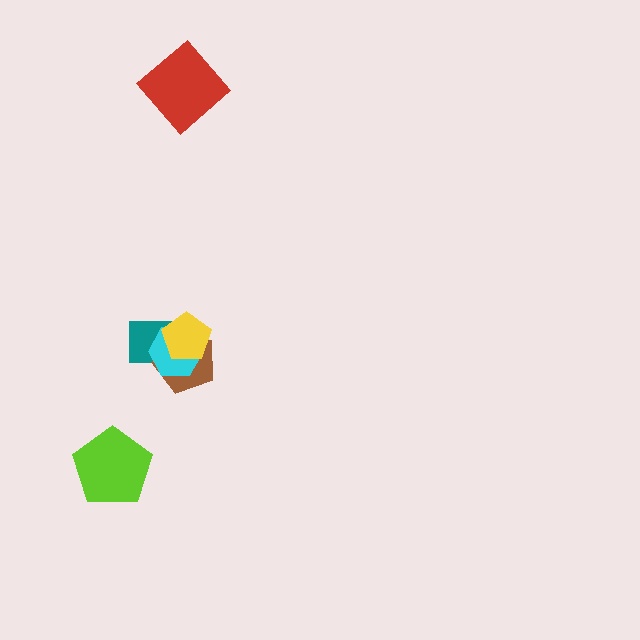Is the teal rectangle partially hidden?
Yes, it is partially covered by another shape.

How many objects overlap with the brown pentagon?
3 objects overlap with the brown pentagon.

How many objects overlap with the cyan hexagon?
3 objects overlap with the cyan hexagon.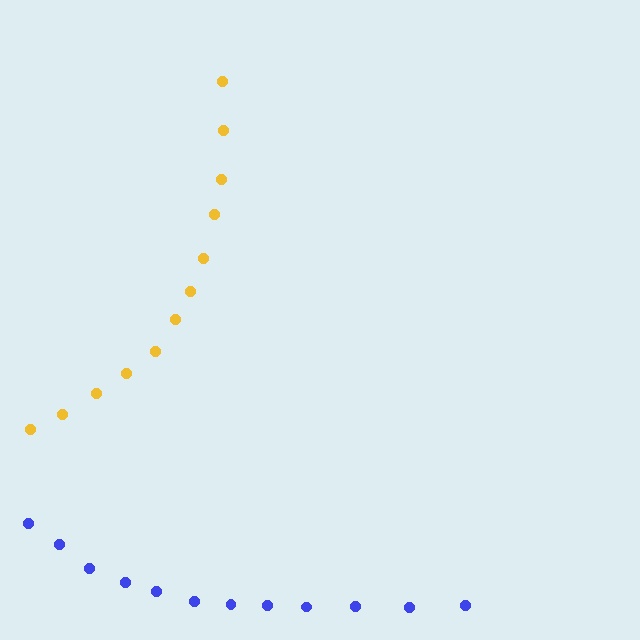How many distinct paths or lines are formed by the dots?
There are 2 distinct paths.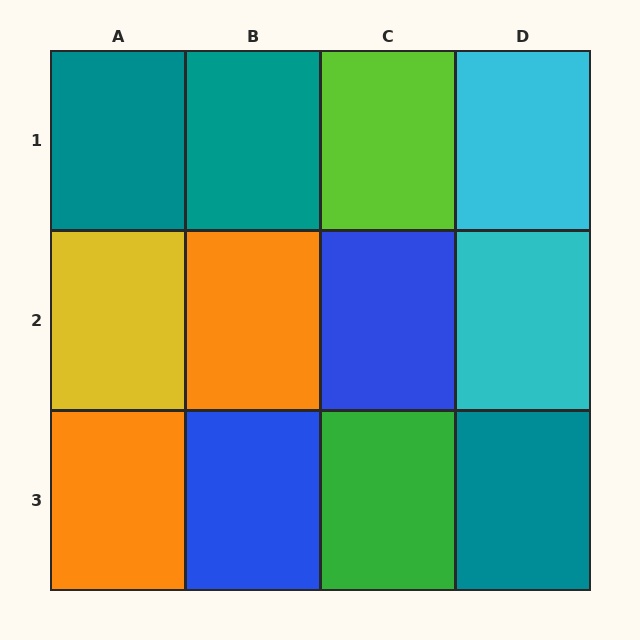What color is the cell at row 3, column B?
Blue.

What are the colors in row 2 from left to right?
Yellow, orange, blue, cyan.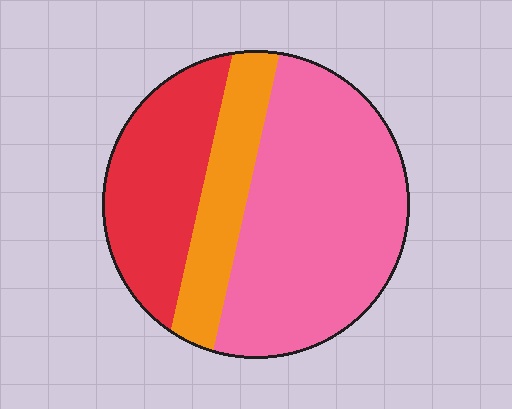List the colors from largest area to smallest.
From largest to smallest: pink, red, orange.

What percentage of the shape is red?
Red takes up about one quarter (1/4) of the shape.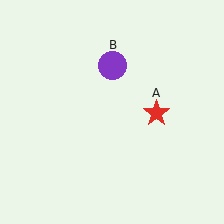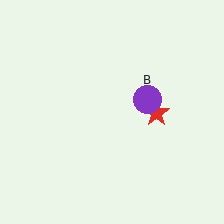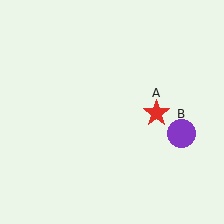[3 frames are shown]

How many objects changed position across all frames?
1 object changed position: purple circle (object B).